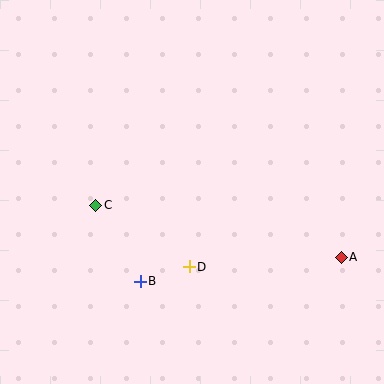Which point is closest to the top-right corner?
Point A is closest to the top-right corner.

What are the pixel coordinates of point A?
Point A is at (341, 257).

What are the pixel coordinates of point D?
Point D is at (189, 267).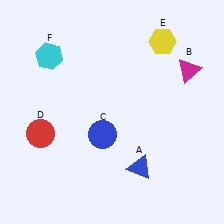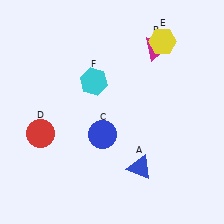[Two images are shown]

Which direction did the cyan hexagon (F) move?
The cyan hexagon (F) moved right.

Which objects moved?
The objects that moved are: the magenta triangle (B), the cyan hexagon (F).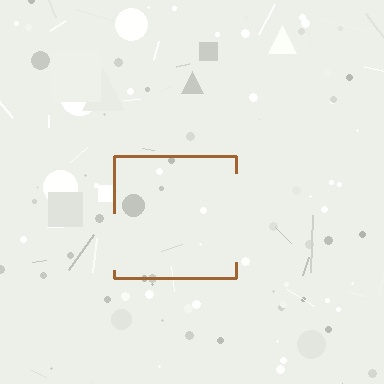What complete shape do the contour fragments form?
The contour fragments form a square.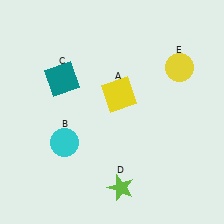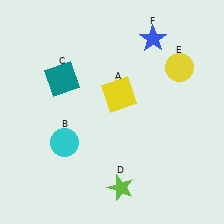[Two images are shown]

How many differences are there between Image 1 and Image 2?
There is 1 difference between the two images.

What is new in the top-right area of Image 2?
A blue star (F) was added in the top-right area of Image 2.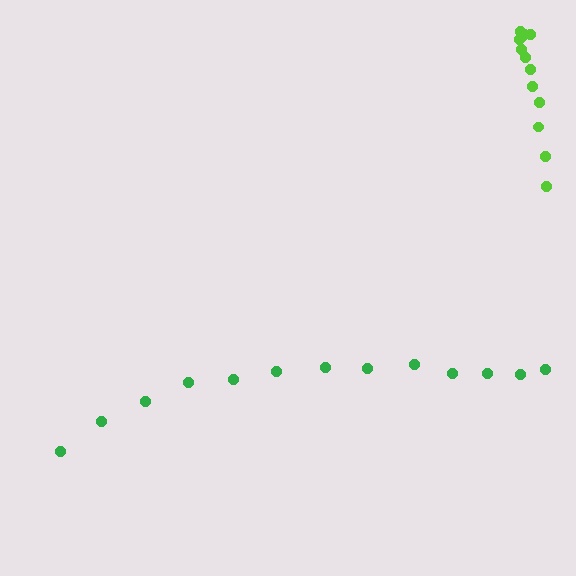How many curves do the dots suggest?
There are 2 distinct paths.